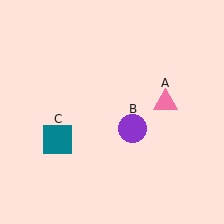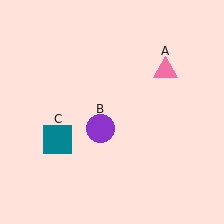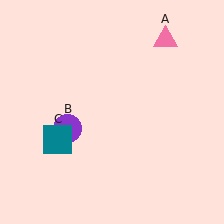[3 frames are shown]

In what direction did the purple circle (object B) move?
The purple circle (object B) moved left.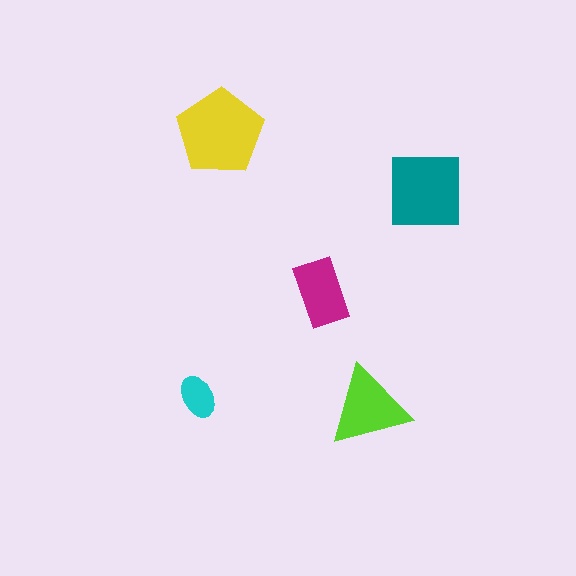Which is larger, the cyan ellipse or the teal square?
The teal square.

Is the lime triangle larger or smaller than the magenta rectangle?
Larger.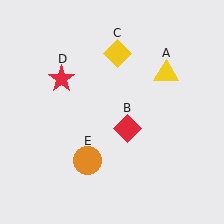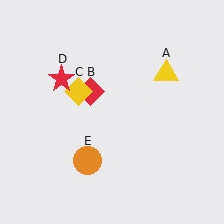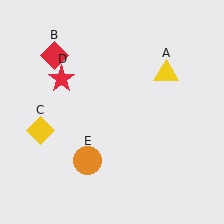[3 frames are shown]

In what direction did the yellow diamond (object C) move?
The yellow diamond (object C) moved down and to the left.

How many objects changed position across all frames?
2 objects changed position: red diamond (object B), yellow diamond (object C).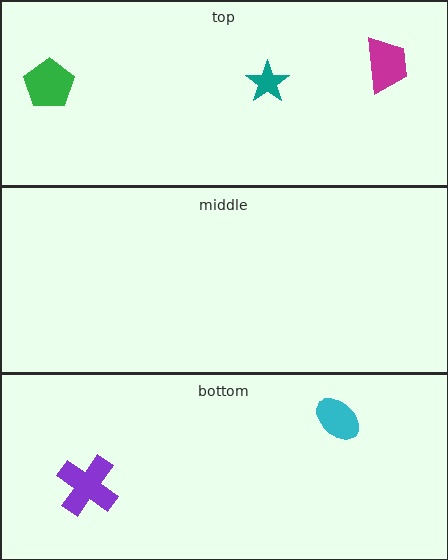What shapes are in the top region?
The green pentagon, the magenta trapezoid, the teal star.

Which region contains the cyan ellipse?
The bottom region.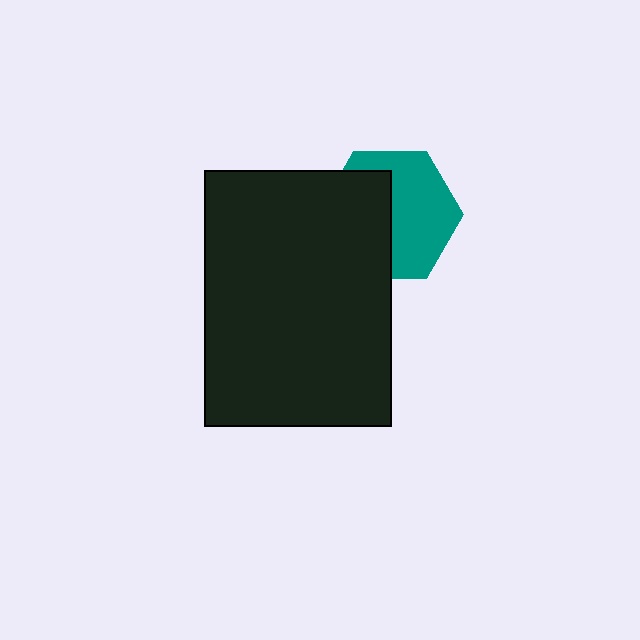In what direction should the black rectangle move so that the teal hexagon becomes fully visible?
The black rectangle should move left. That is the shortest direction to clear the overlap and leave the teal hexagon fully visible.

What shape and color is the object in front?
The object in front is a black rectangle.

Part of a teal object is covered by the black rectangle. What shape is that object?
It is a hexagon.